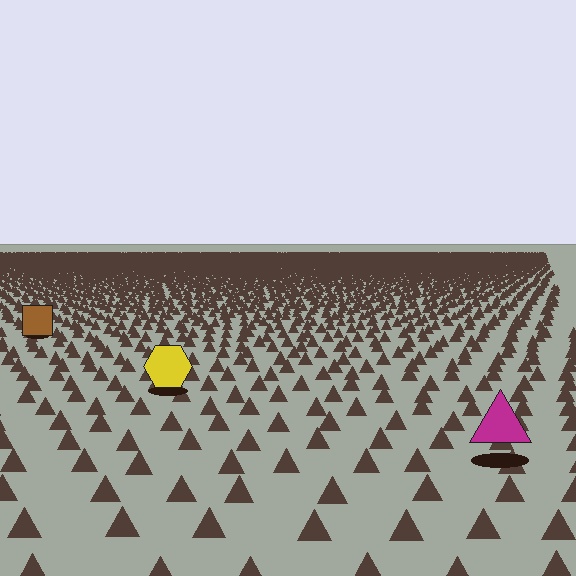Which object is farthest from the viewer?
The brown square is farthest from the viewer. It appears smaller and the ground texture around it is denser.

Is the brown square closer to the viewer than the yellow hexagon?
No. The yellow hexagon is closer — you can tell from the texture gradient: the ground texture is coarser near it.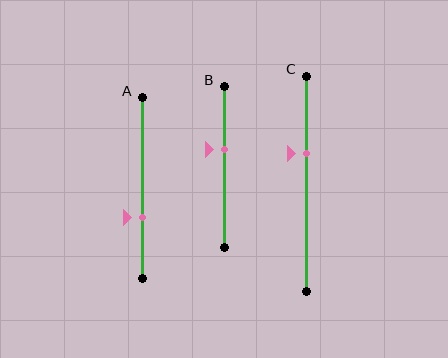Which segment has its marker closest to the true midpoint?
Segment B has its marker closest to the true midpoint.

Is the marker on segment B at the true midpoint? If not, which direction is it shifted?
No, the marker on segment B is shifted upward by about 11% of the segment length.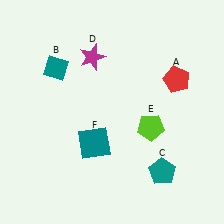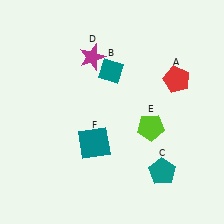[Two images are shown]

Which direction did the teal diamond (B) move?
The teal diamond (B) moved right.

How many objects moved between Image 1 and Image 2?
1 object moved between the two images.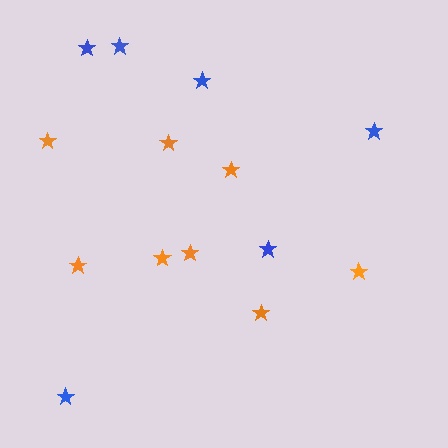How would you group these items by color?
There are 2 groups: one group of orange stars (8) and one group of blue stars (6).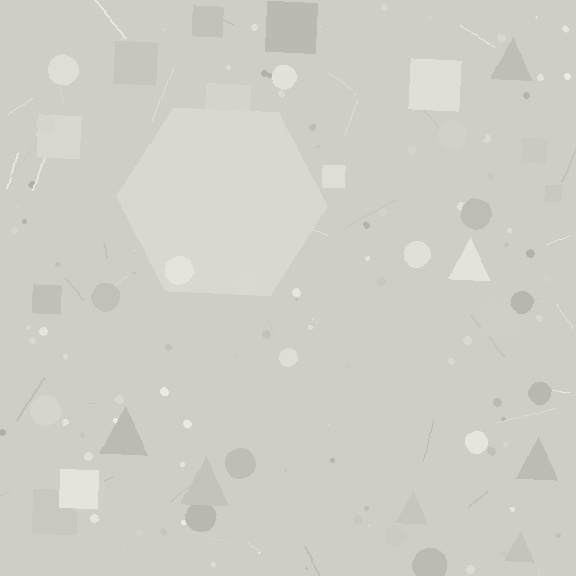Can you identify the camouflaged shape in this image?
The camouflaged shape is a hexagon.